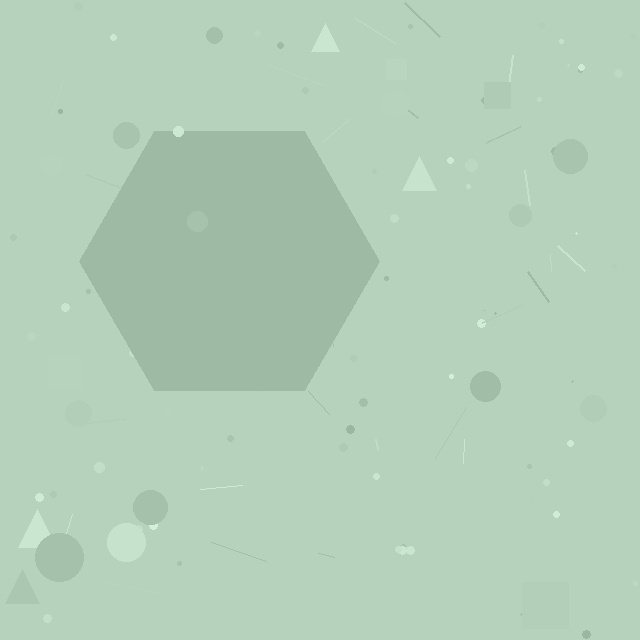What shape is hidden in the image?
A hexagon is hidden in the image.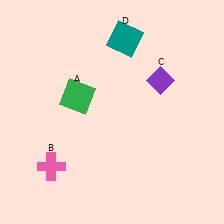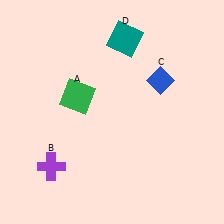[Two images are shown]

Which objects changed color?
B changed from pink to purple. C changed from purple to blue.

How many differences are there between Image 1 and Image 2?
There are 2 differences between the two images.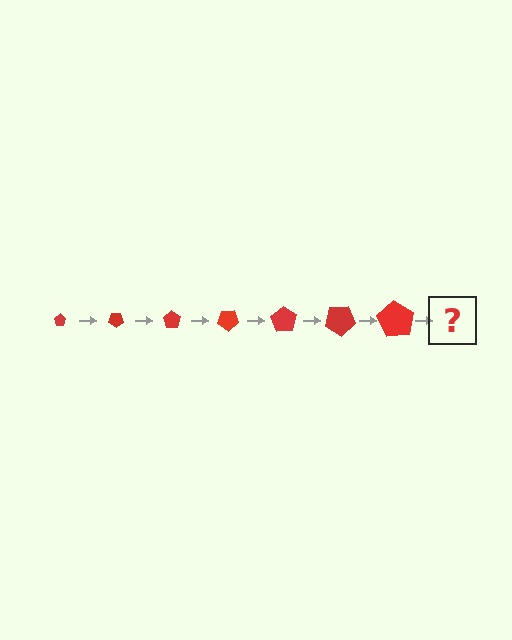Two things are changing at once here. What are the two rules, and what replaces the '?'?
The two rules are that the pentagon grows larger each step and it rotates 35 degrees each step. The '?' should be a pentagon, larger than the previous one and rotated 245 degrees from the start.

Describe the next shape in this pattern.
It should be a pentagon, larger than the previous one and rotated 245 degrees from the start.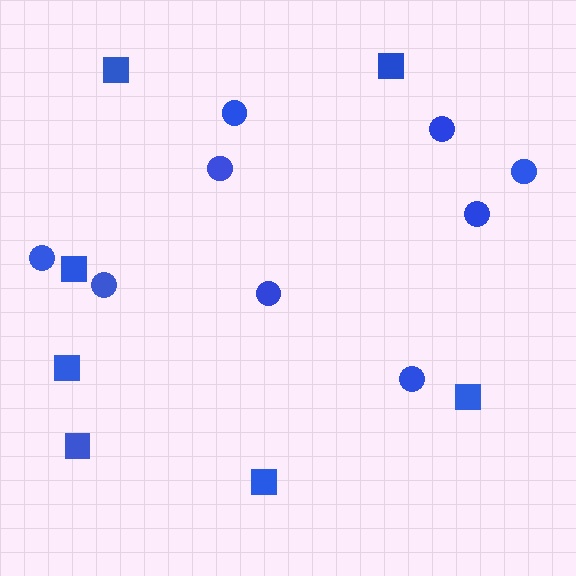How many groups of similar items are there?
There are 2 groups: one group of squares (7) and one group of circles (9).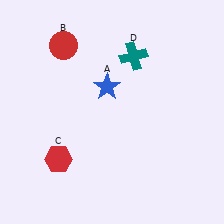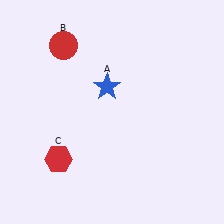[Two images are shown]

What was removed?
The teal cross (D) was removed in Image 2.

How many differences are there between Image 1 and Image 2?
There is 1 difference between the two images.